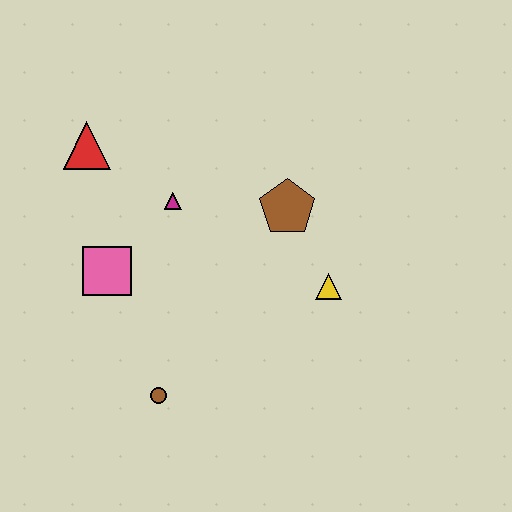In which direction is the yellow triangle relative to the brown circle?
The yellow triangle is to the right of the brown circle.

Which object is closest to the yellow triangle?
The brown pentagon is closest to the yellow triangle.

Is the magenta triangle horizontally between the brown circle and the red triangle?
No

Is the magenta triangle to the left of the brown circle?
No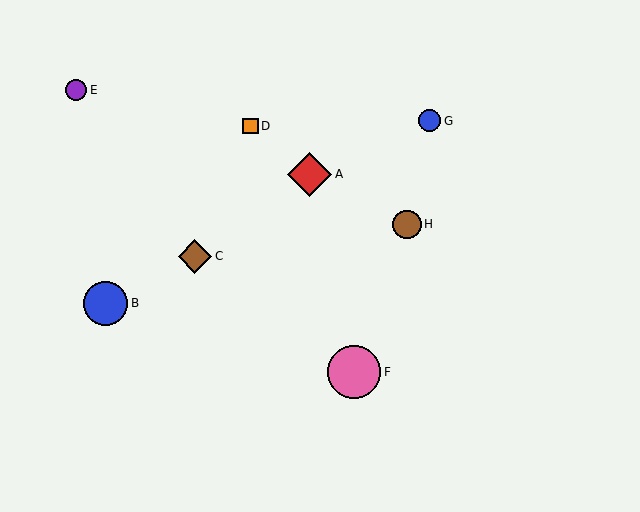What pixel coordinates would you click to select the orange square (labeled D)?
Click at (250, 126) to select the orange square D.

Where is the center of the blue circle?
The center of the blue circle is at (106, 303).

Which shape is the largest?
The pink circle (labeled F) is the largest.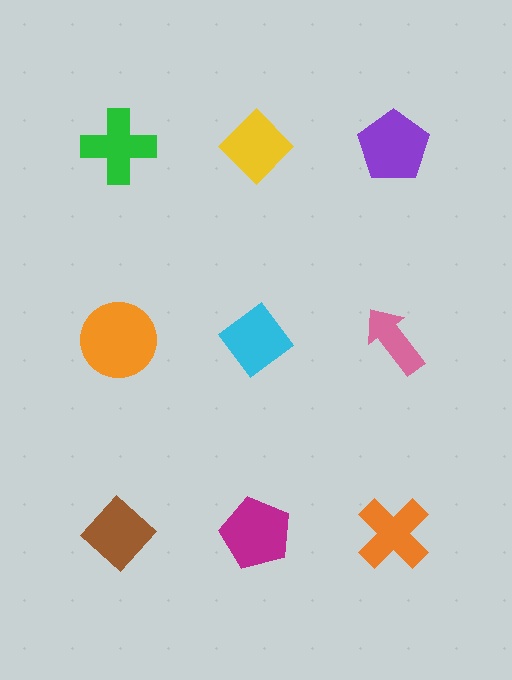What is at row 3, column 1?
A brown diamond.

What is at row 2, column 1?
An orange circle.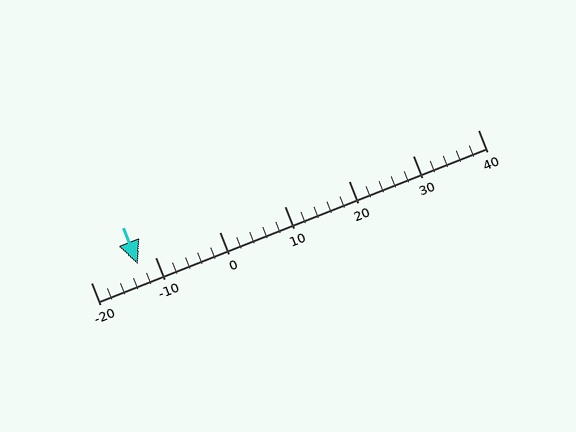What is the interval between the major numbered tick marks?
The major tick marks are spaced 10 units apart.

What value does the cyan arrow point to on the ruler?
The cyan arrow points to approximately -13.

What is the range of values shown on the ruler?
The ruler shows values from -20 to 40.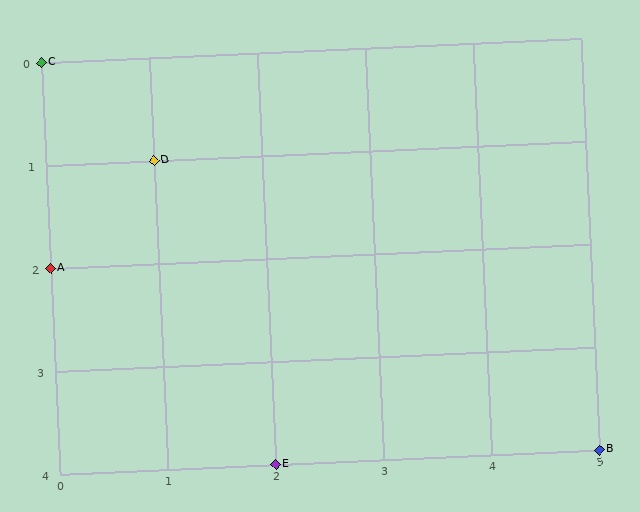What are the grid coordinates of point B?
Point B is at grid coordinates (5, 4).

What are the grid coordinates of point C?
Point C is at grid coordinates (0, 0).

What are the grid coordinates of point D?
Point D is at grid coordinates (1, 1).